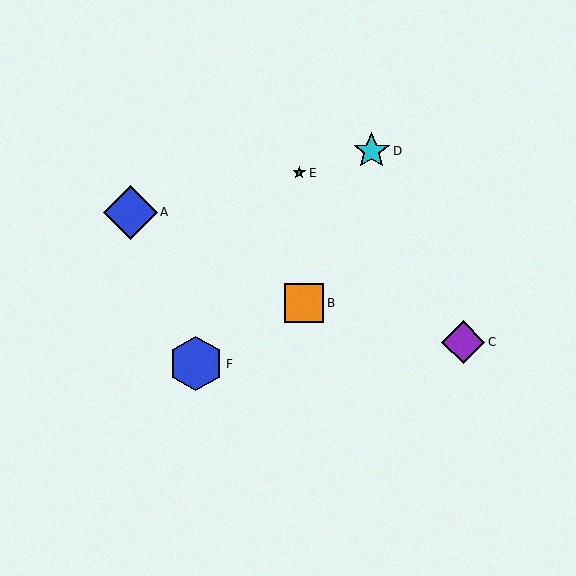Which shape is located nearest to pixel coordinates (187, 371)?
The blue hexagon (labeled F) at (196, 364) is nearest to that location.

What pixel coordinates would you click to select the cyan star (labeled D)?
Click at (372, 151) to select the cyan star D.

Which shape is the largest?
The blue hexagon (labeled F) is the largest.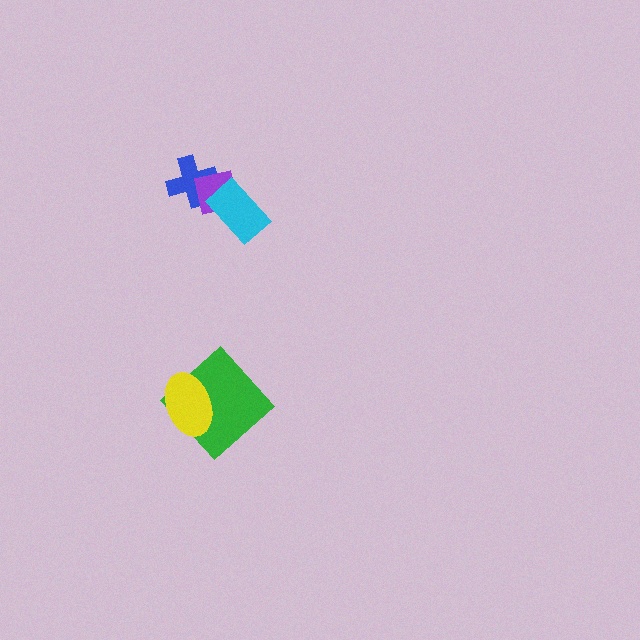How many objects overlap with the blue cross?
1 object overlaps with the blue cross.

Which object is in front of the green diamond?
The yellow ellipse is in front of the green diamond.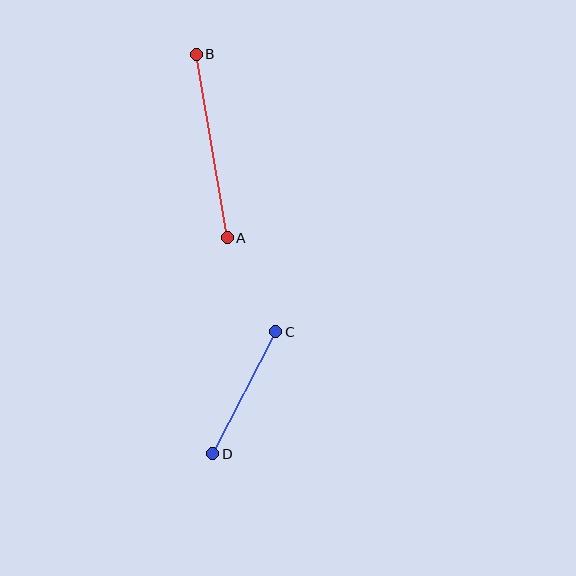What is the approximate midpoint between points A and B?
The midpoint is at approximately (212, 146) pixels.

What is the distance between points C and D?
The distance is approximately 138 pixels.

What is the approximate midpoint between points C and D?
The midpoint is at approximately (244, 393) pixels.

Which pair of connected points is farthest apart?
Points A and B are farthest apart.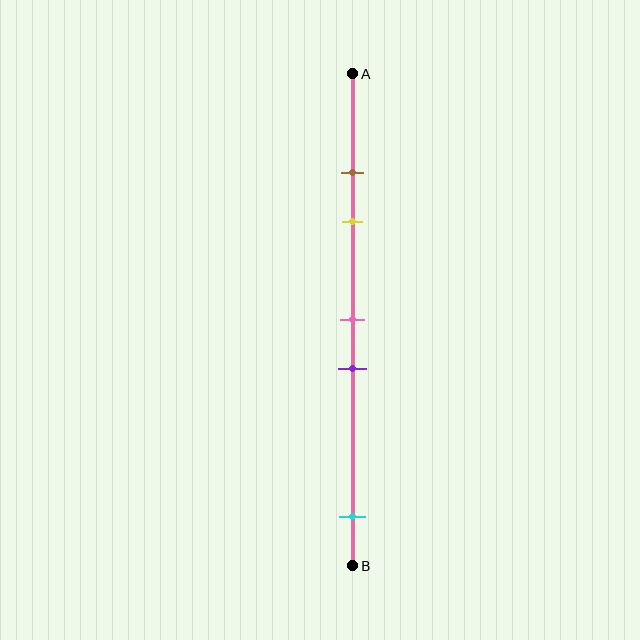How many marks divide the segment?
There are 5 marks dividing the segment.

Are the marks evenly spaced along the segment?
No, the marks are not evenly spaced.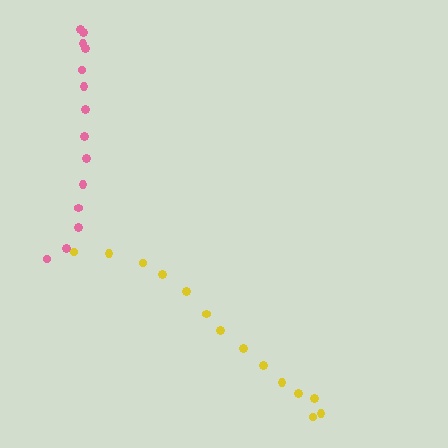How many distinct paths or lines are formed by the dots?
There are 2 distinct paths.